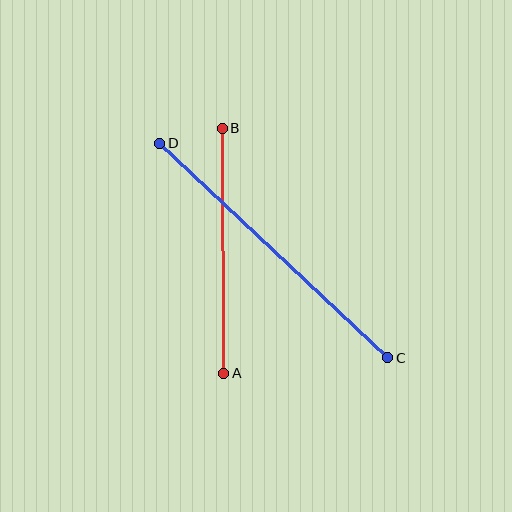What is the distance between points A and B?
The distance is approximately 245 pixels.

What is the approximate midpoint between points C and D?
The midpoint is at approximately (274, 251) pixels.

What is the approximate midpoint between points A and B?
The midpoint is at approximately (223, 251) pixels.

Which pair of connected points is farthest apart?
Points C and D are farthest apart.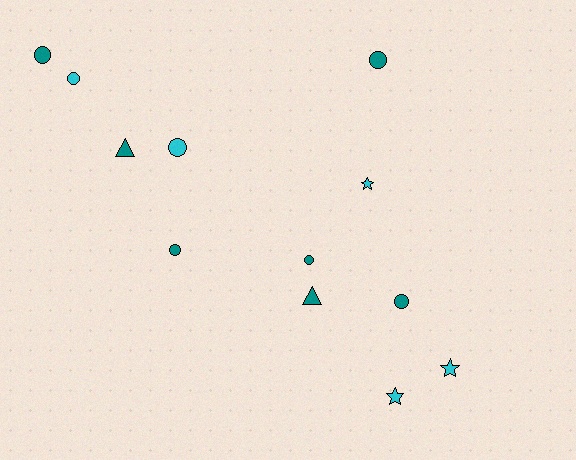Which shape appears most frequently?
Circle, with 7 objects.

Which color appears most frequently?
Teal, with 7 objects.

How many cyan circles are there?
There are 2 cyan circles.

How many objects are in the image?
There are 12 objects.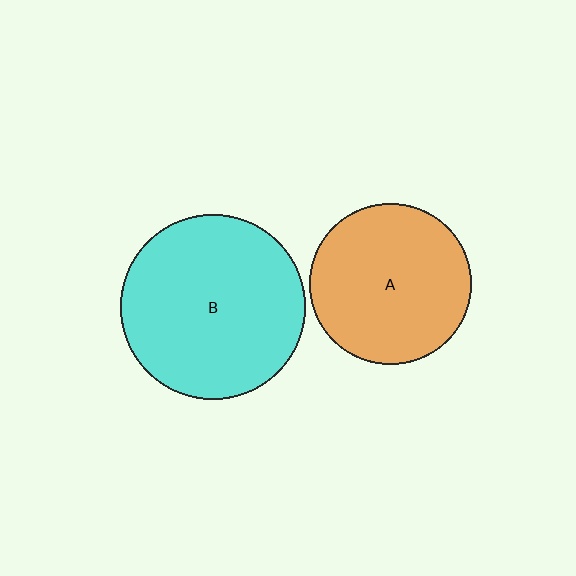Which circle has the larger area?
Circle B (cyan).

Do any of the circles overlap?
No, none of the circles overlap.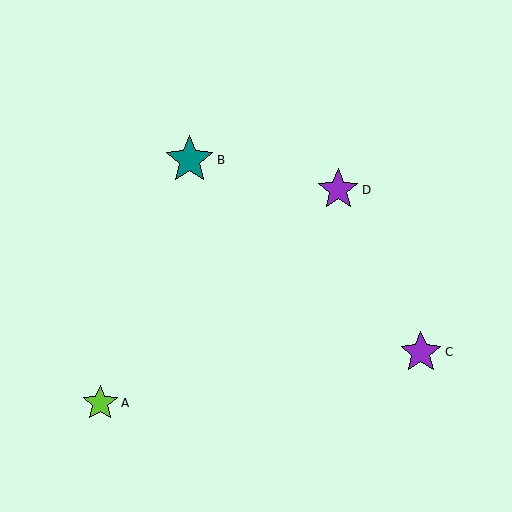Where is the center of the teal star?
The center of the teal star is at (189, 160).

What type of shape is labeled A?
Shape A is a lime star.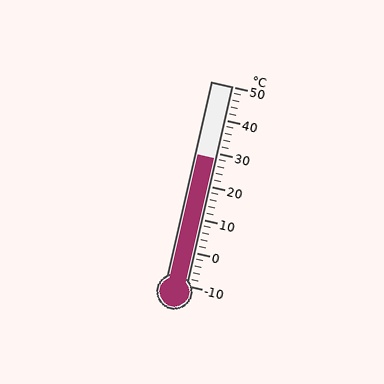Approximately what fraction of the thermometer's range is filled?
The thermometer is filled to approximately 65% of its range.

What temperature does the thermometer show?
The thermometer shows approximately 28°C.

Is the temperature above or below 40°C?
The temperature is below 40°C.